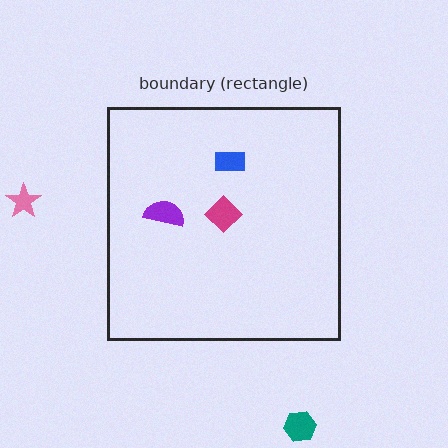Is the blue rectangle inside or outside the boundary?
Inside.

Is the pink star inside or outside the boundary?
Outside.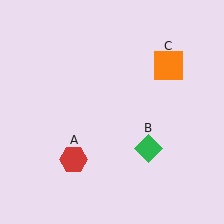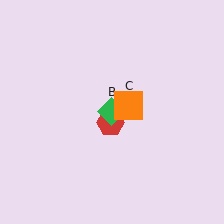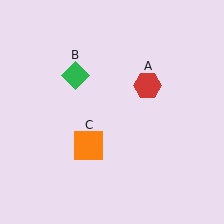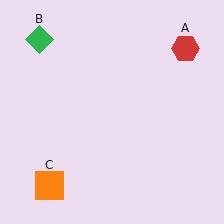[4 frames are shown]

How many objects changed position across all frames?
3 objects changed position: red hexagon (object A), green diamond (object B), orange square (object C).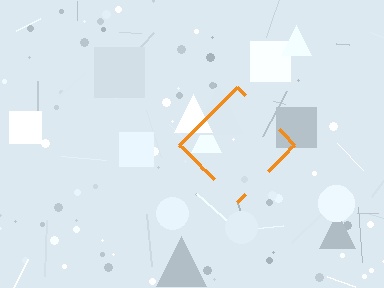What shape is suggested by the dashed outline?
The dashed outline suggests a diamond.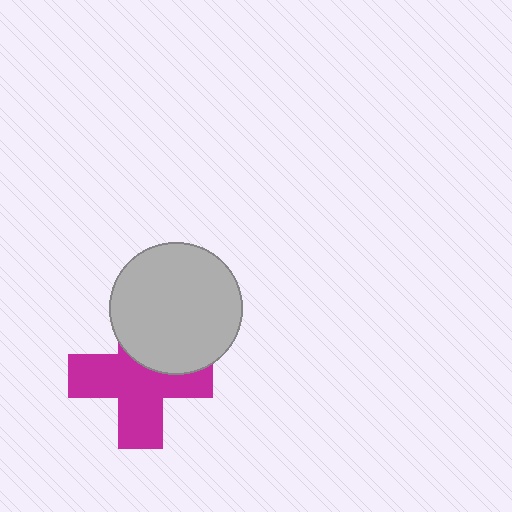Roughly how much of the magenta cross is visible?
Most of it is visible (roughly 67%).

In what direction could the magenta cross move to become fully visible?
The magenta cross could move down. That would shift it out from behind the light gray circle entirely.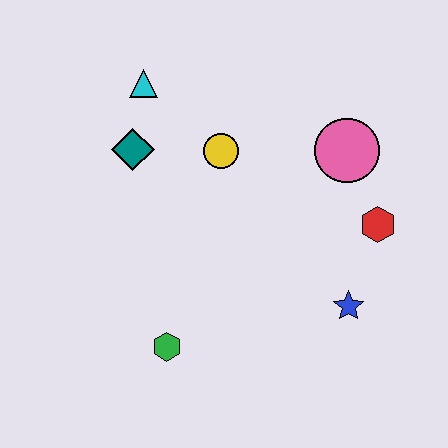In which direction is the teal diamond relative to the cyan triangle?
The teal diamond is below the cyan triangle.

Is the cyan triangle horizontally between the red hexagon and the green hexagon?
No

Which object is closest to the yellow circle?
The teal diamond is closest to the yellow circle.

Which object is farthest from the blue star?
The cyan triangle is farthest from the blue star.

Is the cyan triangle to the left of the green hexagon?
Yes